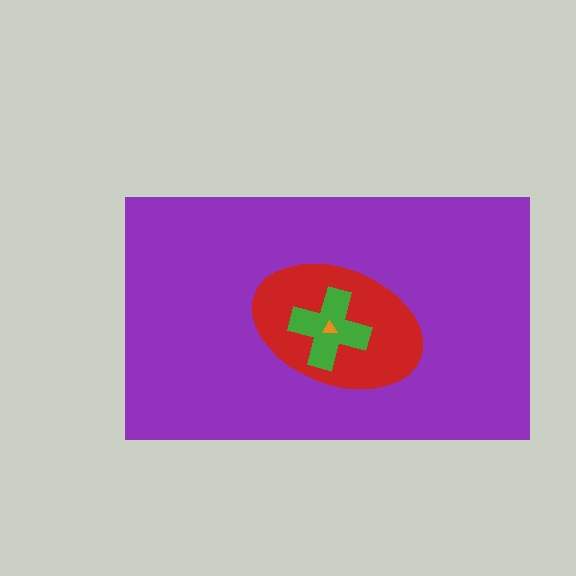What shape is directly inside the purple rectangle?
The red ellipse.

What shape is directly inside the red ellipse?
The green cross.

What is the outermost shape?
The purple rectangle.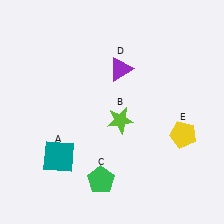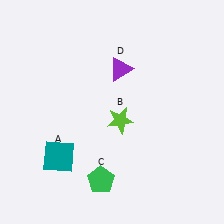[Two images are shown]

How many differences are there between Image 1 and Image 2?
There is 1 difference between the two images.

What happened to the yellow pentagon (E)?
The yellow pentagon (E) was removed in Image 2. It was in the bottom-right area of Image 1.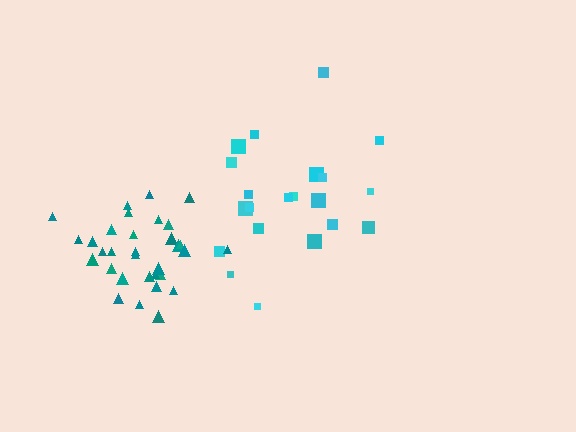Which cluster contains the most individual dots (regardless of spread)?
Teal (32).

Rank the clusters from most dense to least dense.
teal, cyan.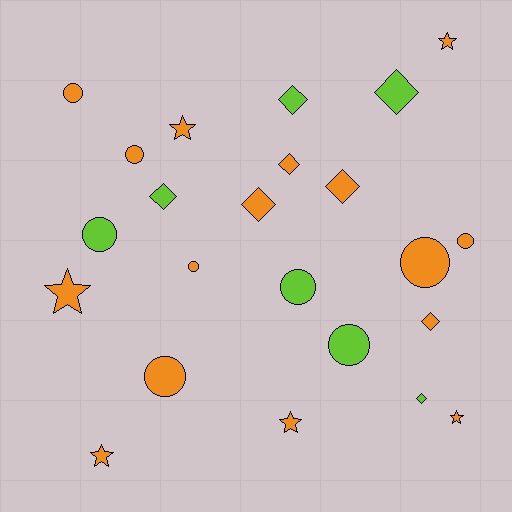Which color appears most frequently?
Orange, with 16 objects.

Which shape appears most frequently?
Circle, with 9 objects.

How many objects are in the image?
There are 23 objects.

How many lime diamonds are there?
There are 4 lime diamonds.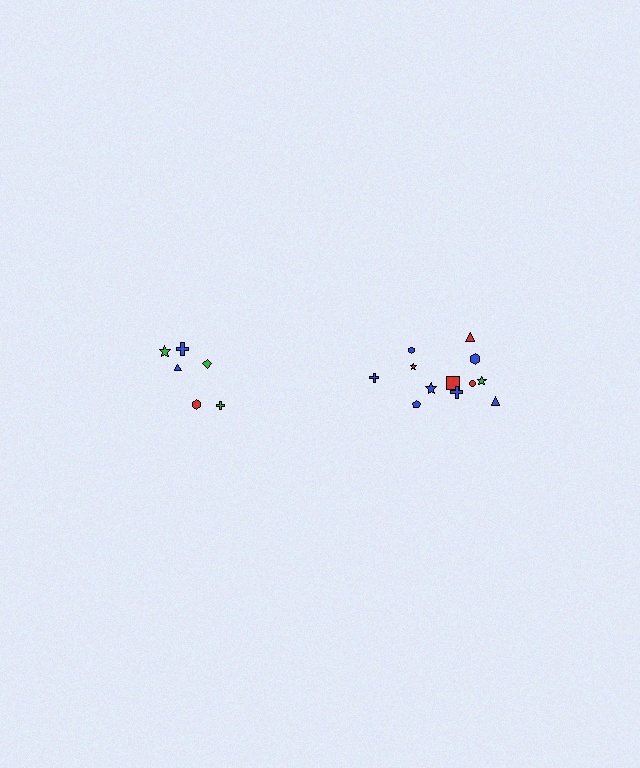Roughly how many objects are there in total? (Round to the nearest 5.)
Roughly 20 objects in total.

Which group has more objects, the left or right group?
The right group.